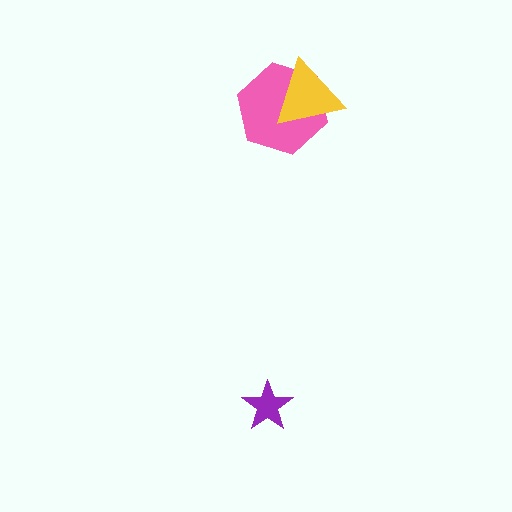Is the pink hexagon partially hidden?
Yes, it is partially covered by another shape.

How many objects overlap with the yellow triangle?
1 object overlaps with the yellow triangle.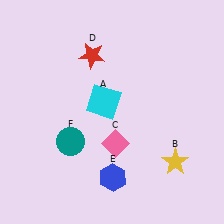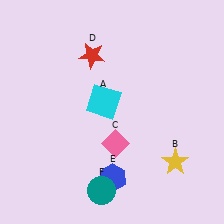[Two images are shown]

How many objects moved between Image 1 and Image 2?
1 object moved between the two images.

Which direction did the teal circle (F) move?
The teal circle (F) moved down.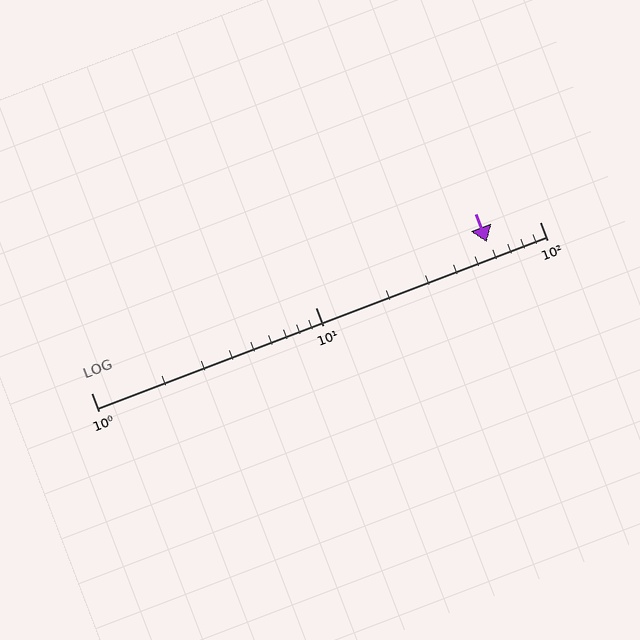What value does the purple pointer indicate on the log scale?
The pointer indicates approximately 58.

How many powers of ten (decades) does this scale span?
The scale spans 2 decades, from 1 to 100.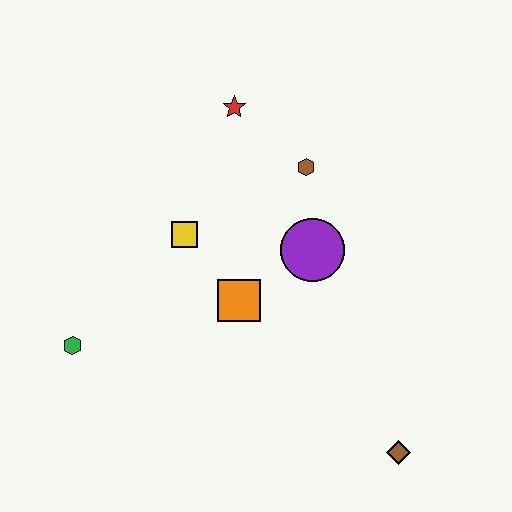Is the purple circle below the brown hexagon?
Yes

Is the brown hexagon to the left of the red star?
No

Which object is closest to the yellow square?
The orange square is closest to the yellow square.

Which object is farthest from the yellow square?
The brown diamond is farthest from the yellow square.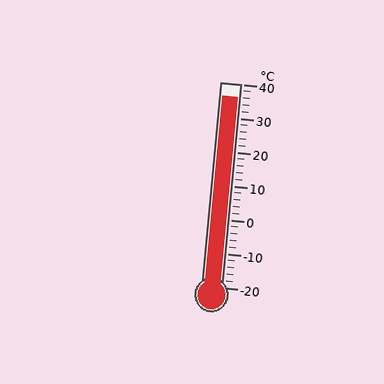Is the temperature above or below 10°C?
The temperature is above 10°C.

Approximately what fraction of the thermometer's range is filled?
The thermometer is filled to approximately 95% of its range.